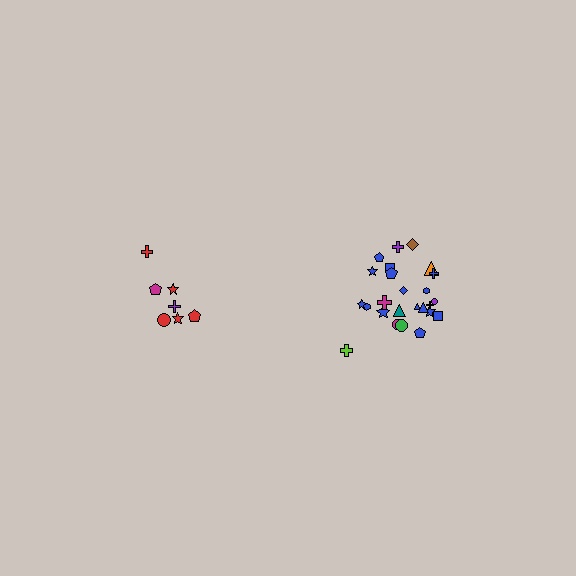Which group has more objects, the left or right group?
The right group.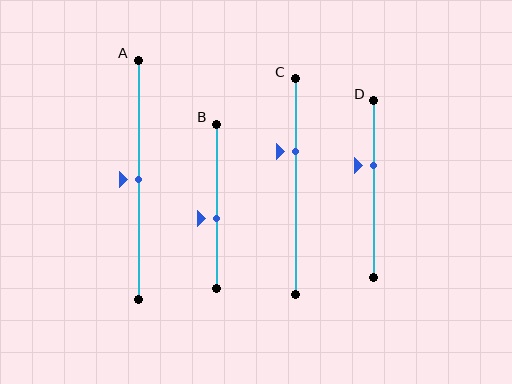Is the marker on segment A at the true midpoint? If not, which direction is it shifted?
Yes, the marker on segment A is at the true midpoint.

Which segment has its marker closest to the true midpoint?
Segment A has its marker closest to the true midpoint.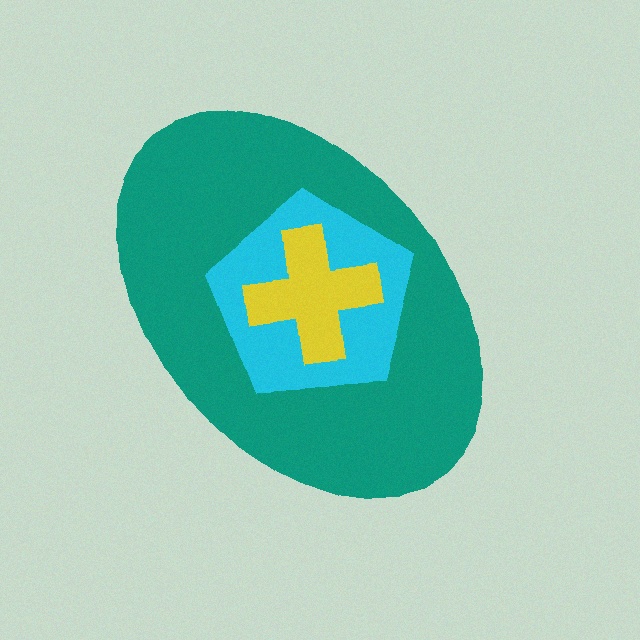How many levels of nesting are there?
3.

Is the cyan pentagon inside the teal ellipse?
Yes.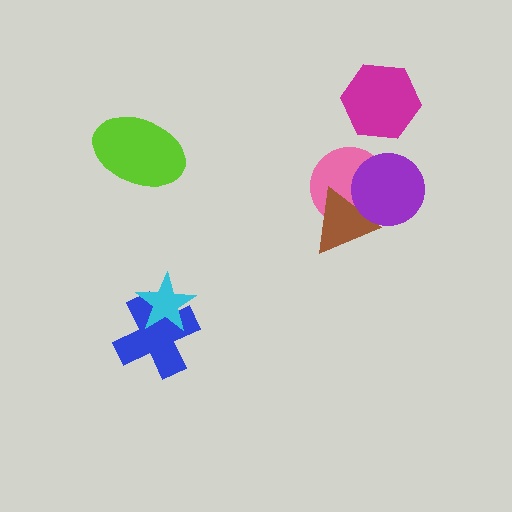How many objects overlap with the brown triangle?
2 objects overlap with the brown triangle.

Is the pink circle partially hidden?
Yes, it is partially covered by another shape.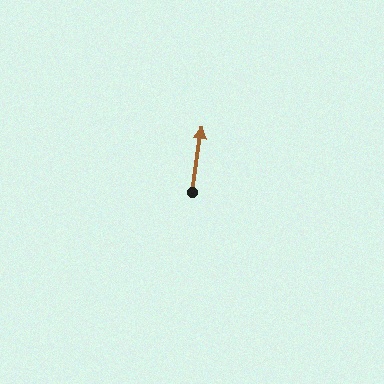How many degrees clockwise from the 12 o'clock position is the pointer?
Approximately 8 degrees.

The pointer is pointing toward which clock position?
Roughly 12 o'clock.